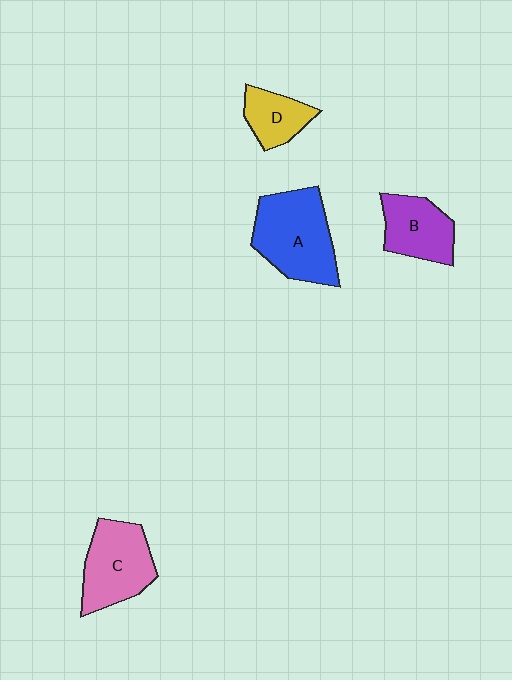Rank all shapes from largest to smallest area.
From largest to smallest: A (blue), C (pink), B (purple), D (yellow).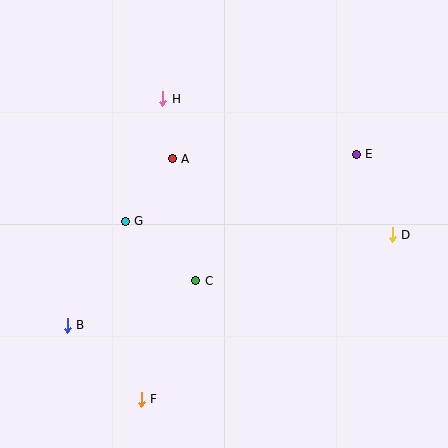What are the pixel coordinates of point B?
Point B is at (67, 325).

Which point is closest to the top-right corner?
Point E is closest to the top-right corner.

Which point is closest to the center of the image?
Point C at (196, 281) is closest to the center.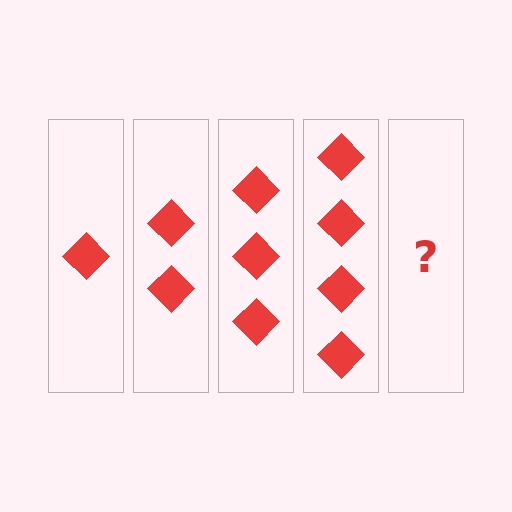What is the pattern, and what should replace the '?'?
The pattern is that each step adds one more diamond. The '?' should be 5 diamonds.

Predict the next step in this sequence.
The next step is 5 diamonds.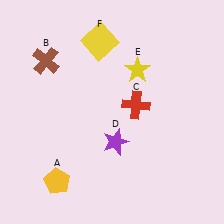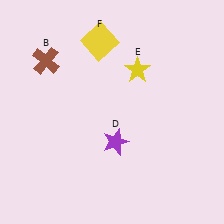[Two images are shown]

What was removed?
The red cross (C), the yellow pentagon (A) were removed in Image 2.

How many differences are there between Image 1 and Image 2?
There are 2 differences between the two images.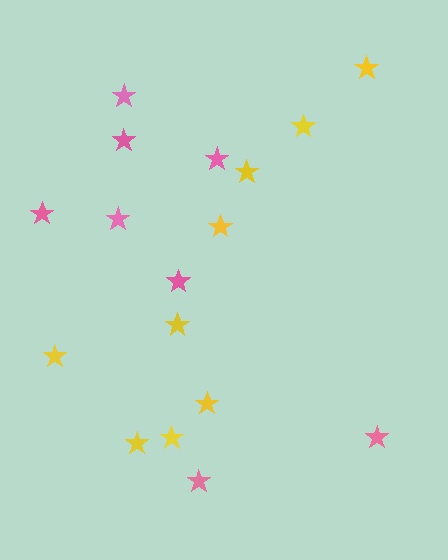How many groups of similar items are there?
There are 2 groups: one group of yellow stars (9) and one group of pink stars (8).